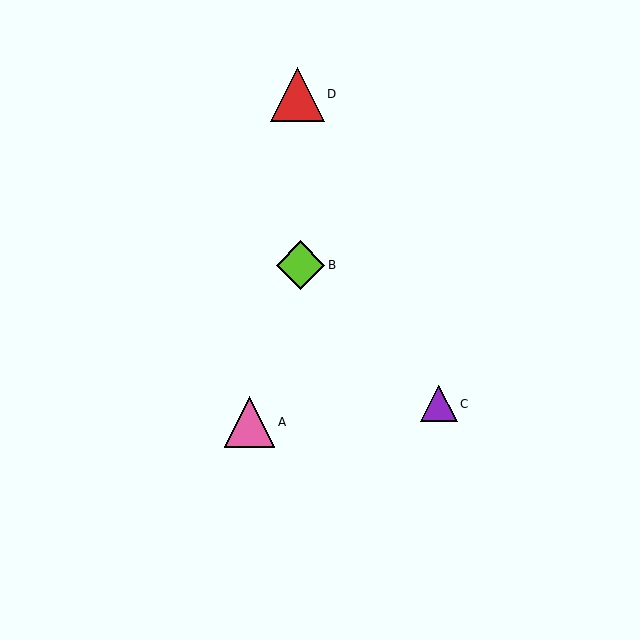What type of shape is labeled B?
Shape B is a lime diamond.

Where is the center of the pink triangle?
The center of the pink triangle is at (250, 422).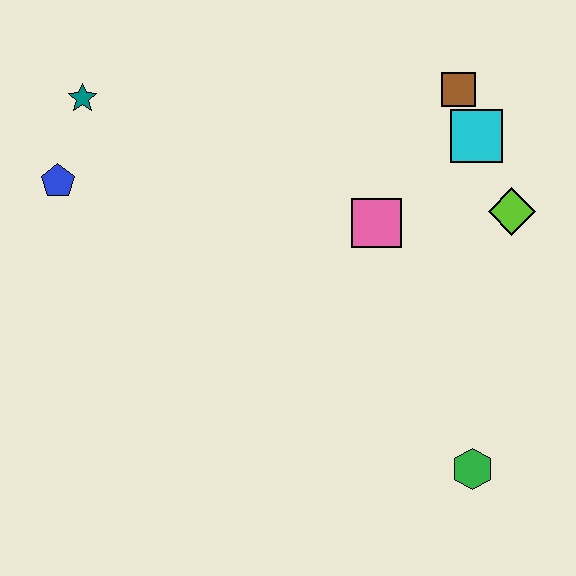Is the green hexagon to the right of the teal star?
Yes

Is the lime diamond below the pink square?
No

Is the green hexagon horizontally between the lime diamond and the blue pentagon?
Yes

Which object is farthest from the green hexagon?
The teal star is farthest from the green hexagon.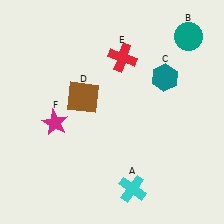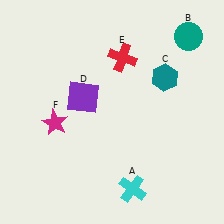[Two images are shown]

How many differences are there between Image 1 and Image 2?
There is 1 difference between the two images.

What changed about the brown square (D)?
In Image 1, D is brown. In Image 2, it changed to purple.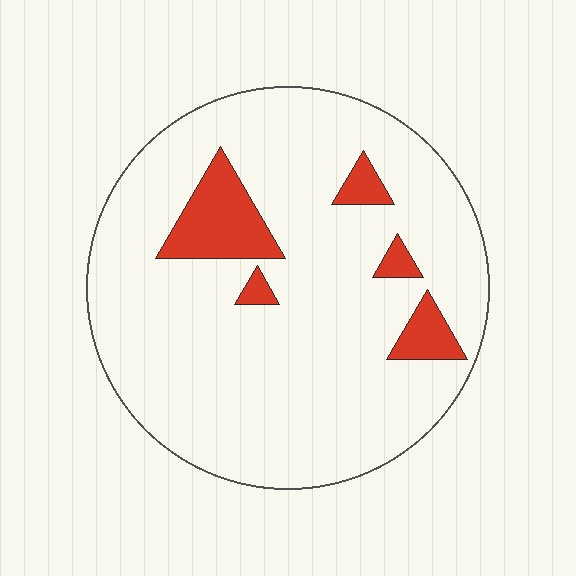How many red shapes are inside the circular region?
5.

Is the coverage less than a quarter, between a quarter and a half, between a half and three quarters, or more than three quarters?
Less than a quarter.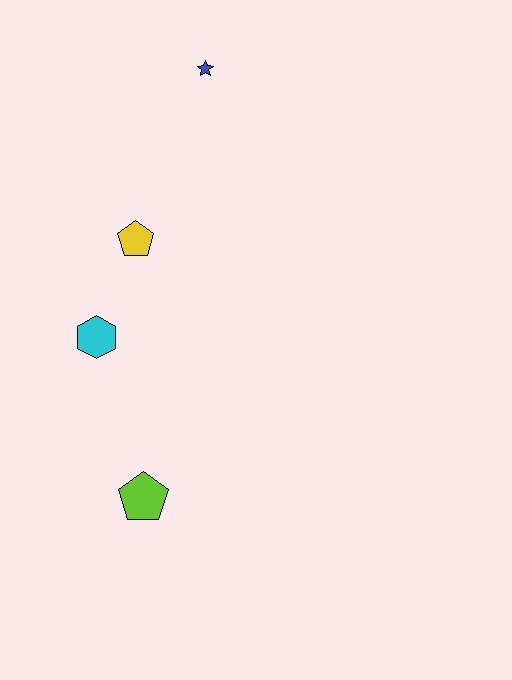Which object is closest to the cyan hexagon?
The yellow pentagon is closest to the cyan hexagon.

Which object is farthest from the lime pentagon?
The blue star is farthest from the lime pentagon.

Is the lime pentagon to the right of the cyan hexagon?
Yes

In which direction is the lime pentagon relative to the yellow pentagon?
The lime pentagon is below the yellow pentagon.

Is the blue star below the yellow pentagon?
No